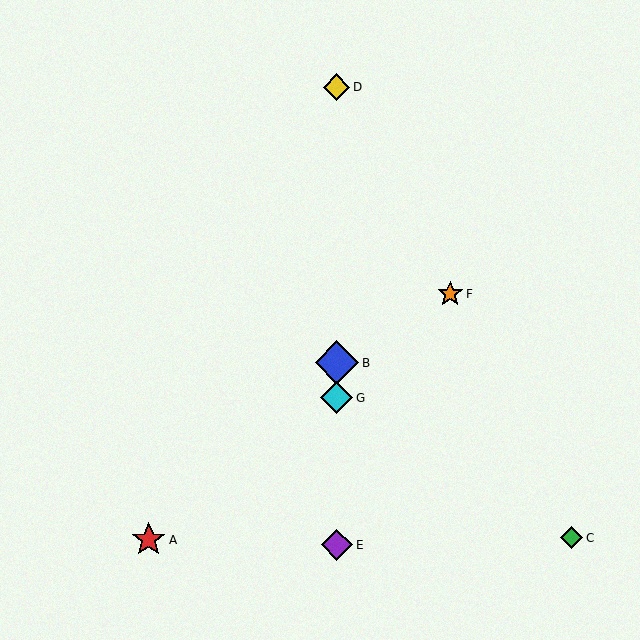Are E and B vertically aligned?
Yes, both are at x≈337.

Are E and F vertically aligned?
No, E is at x≈337 and F is at x≈450.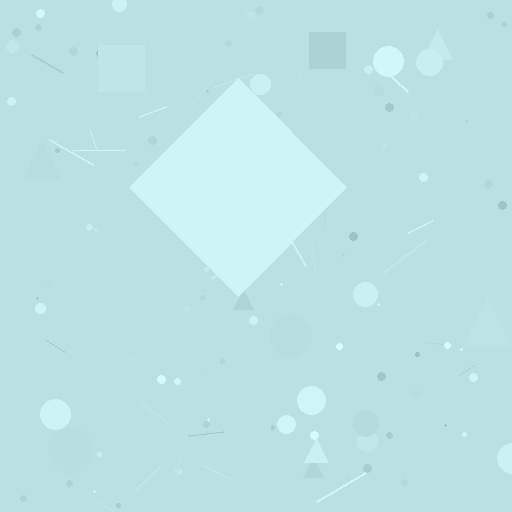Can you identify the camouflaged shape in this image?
The camouflaged shape is a diamond.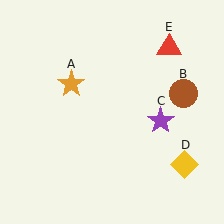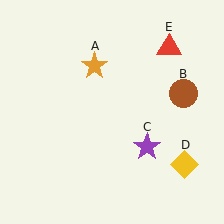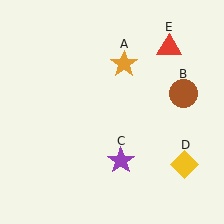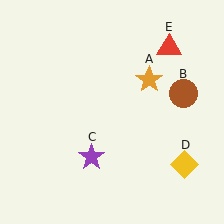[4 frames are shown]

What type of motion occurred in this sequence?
The orange star (object A), purple star (object C) rotated clockwise around the center of the scene.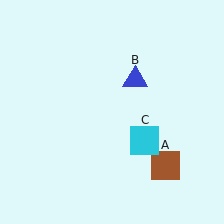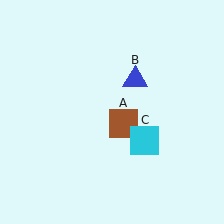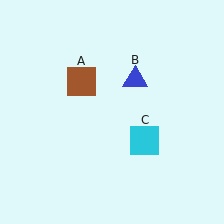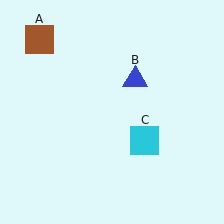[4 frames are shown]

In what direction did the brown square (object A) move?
The brown square (object A) moved up and to the left.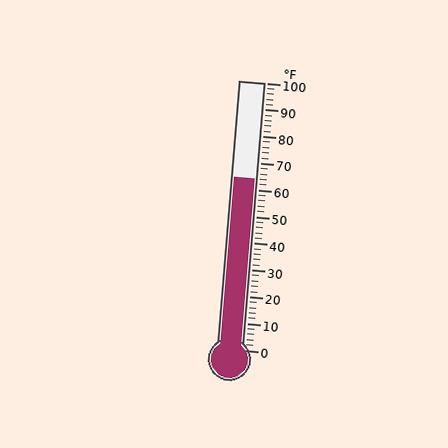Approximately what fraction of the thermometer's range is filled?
The thermometer is filled to approximately 65% of its range.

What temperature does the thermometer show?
The thermometer shows approximately 64°F.